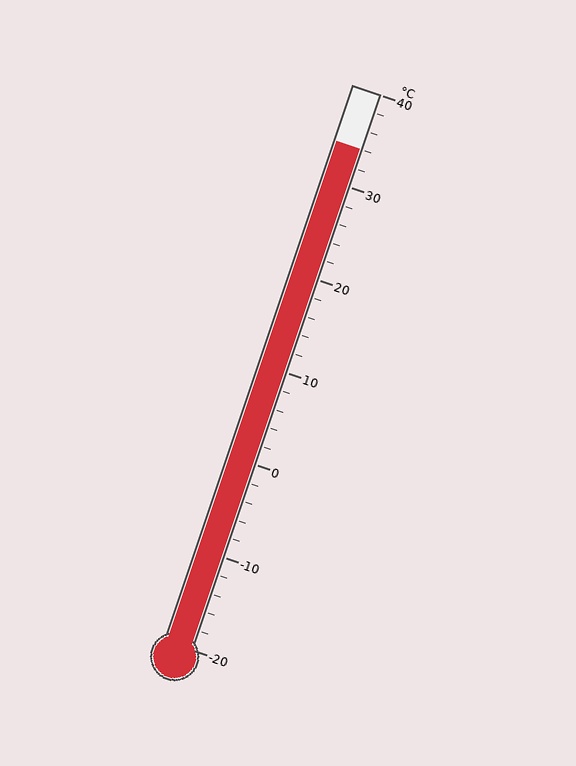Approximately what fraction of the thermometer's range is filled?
The thermometer is filled to approximately 90% of its range.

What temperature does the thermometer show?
The thermometer shows approximately 34°C.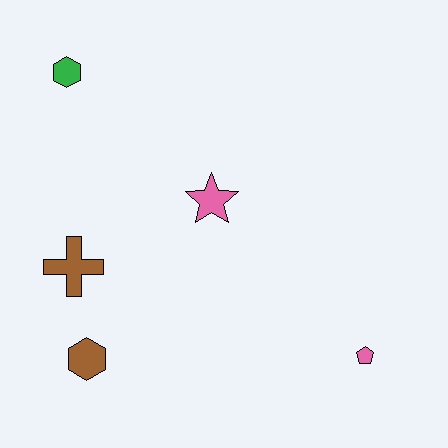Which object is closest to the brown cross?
The brown hexagon is closest to the brown cross.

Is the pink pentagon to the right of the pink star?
Yes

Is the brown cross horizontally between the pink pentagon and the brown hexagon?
No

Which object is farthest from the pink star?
The pink pentagon is farthest from the pink star.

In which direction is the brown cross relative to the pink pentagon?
The brown cross is to the left of the pink pentagon.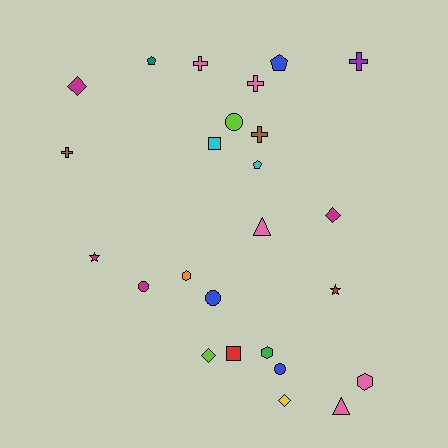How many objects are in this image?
There are 25 objects.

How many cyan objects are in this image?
There are 2 cyan objects.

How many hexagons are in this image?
There are 3 hexagons.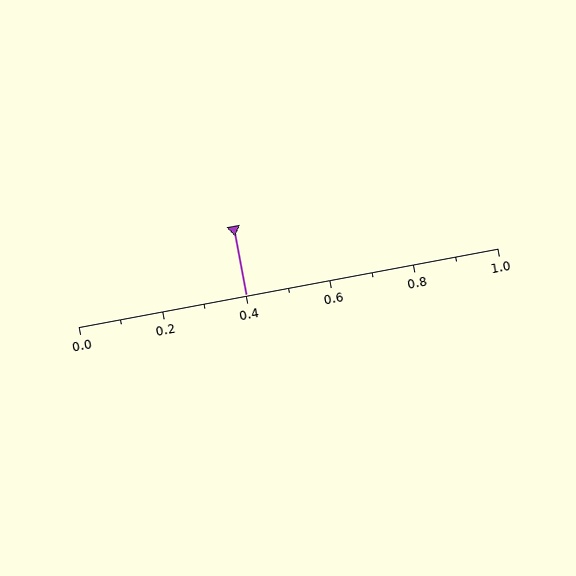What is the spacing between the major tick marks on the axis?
The major ticks are spaced 0.2 apart.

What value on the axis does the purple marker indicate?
The marker indicates approximately 0.4.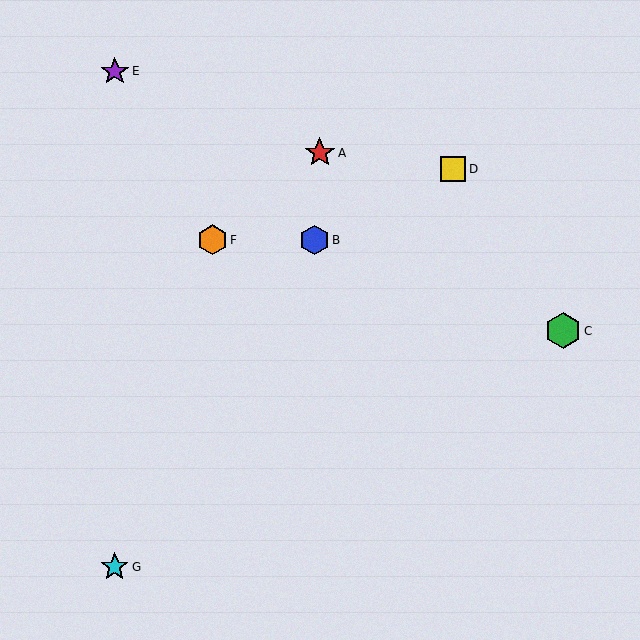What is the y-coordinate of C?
Object C is at y≈331.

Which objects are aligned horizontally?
Objects B, F are aligned horizontally.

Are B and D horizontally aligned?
No, B is at y≈240 and D is at y≈169.